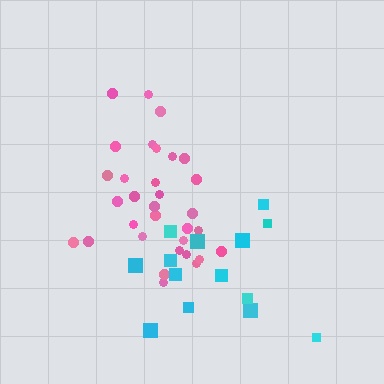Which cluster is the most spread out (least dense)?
Cyan.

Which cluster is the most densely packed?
Pink.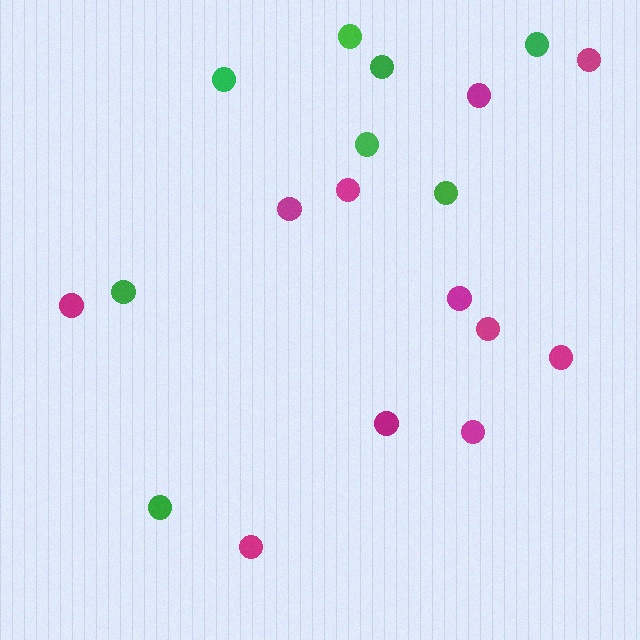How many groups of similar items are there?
There are 2 groups: one group of magenta circles (11) and one group of green circles (8).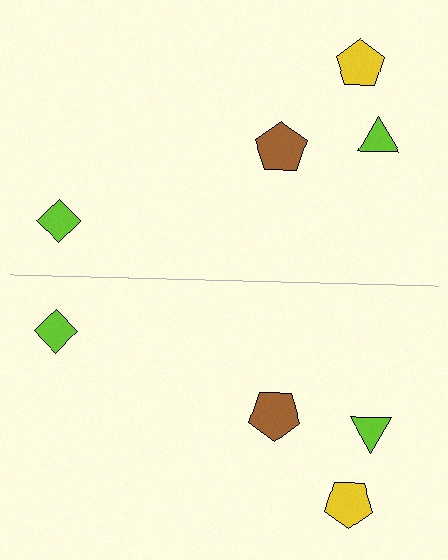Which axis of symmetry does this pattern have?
The pattern has a horizontal axis of symmetry running through the center of the image.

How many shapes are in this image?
There are 8 shapes in this image.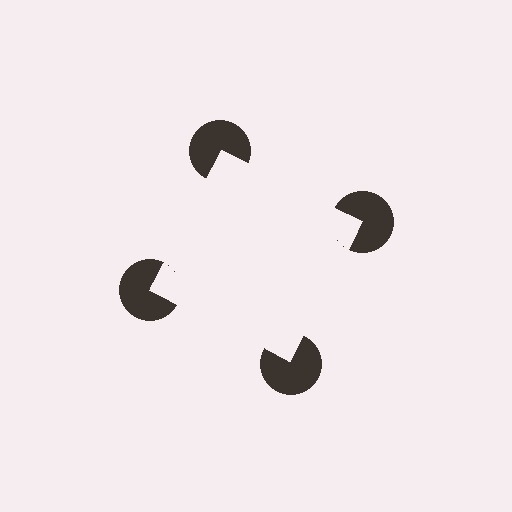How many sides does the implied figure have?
4 sides.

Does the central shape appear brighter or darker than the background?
It typically appears slightly brighter than the background, even though no actual brightness change is drawn.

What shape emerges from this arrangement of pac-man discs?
An illusory square — its edges are inferred from the aligned wedge cuts in the pac-man discs, not physically drawn.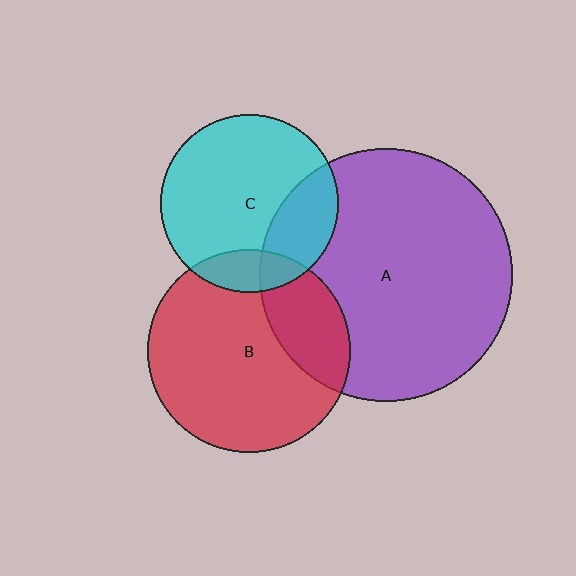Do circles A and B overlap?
Yes.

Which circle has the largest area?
Circle A (purple).